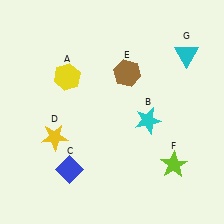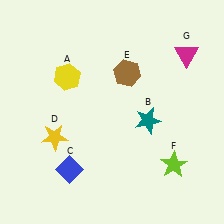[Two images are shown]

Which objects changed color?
B changed from cyan to teal. G changed from cyan to magenta.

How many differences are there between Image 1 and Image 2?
There are 2 differences between the two images.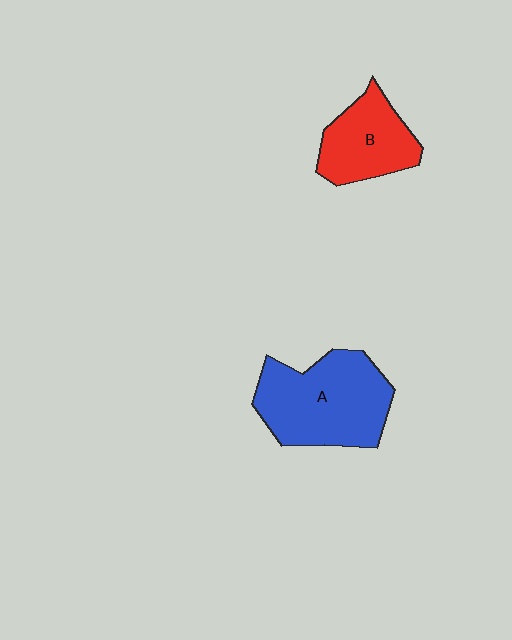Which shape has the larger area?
Shape A (blue).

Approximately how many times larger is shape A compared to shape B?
Approximately 1.6 times.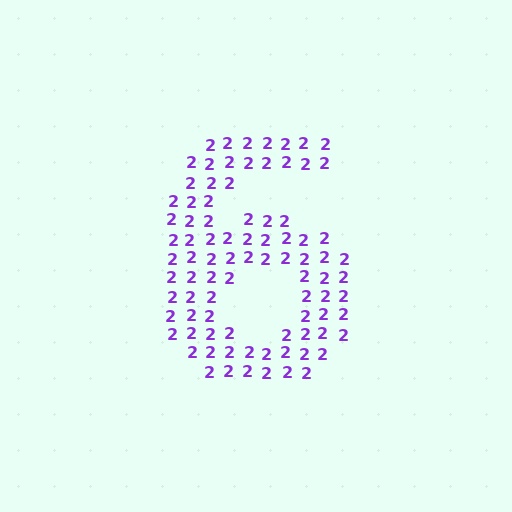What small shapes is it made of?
It is made of small digit 2's.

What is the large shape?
The large shape is the digit 6.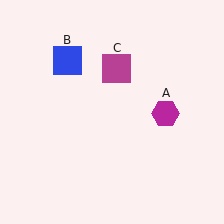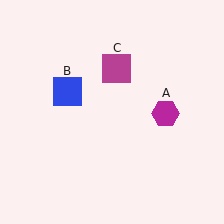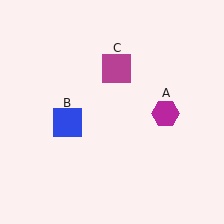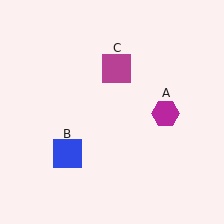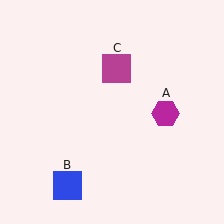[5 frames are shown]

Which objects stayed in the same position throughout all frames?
Magenta hexagon (object A) and magenta square (object C) remained stationary.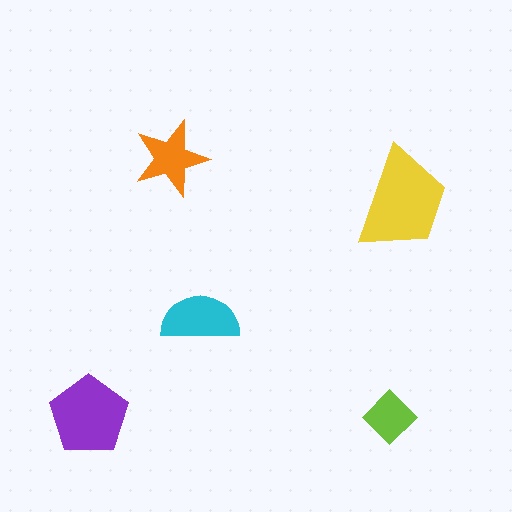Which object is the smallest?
The lime diamond.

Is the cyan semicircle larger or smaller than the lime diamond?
Larger.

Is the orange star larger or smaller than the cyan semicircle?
Smaller.